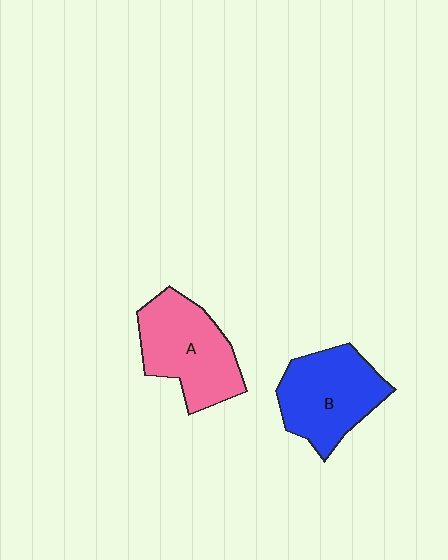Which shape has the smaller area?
Shape B (blue).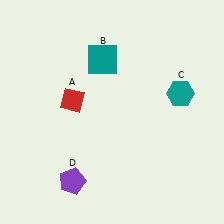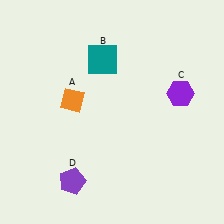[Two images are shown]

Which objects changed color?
A changed from red to orange. C changed from teal to purple.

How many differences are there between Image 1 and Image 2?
There are 2 differences between the two images.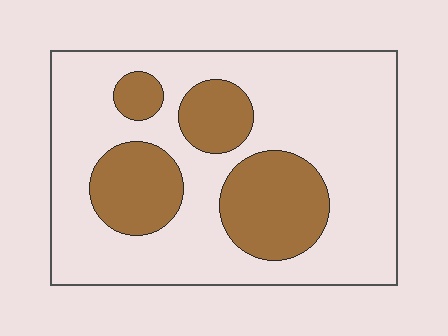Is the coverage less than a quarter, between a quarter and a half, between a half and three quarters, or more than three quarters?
Between a quarter and a half.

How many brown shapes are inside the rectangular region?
4.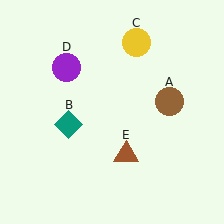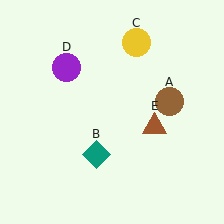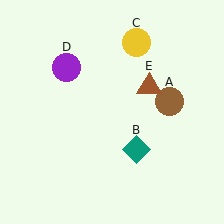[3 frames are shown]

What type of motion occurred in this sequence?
The teal diamond (object B), brown triangle (object E) rotated counterclockwise around the center of the scene.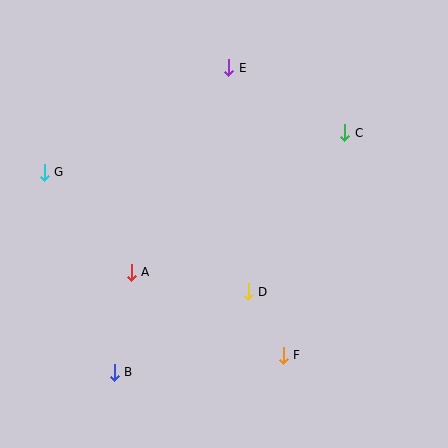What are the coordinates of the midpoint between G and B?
The midpoint between G and B is at (79, 273).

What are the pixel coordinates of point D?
Point D is at (248, 292).